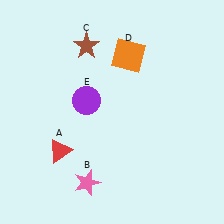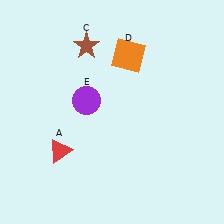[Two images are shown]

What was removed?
The pink star (B) was removed in Image 2.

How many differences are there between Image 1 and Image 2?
There is 1 difference between the two images.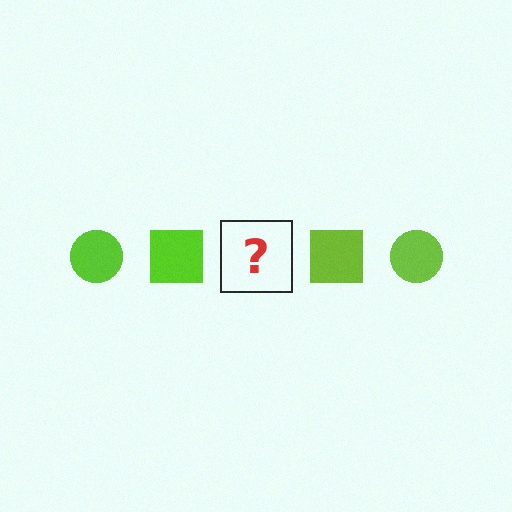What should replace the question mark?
The question mark should be replaced with a lime circle.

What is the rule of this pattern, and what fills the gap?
The rule is that the pattern cycles through circle, square shapes in lime. The gap should be filled with a lime circle.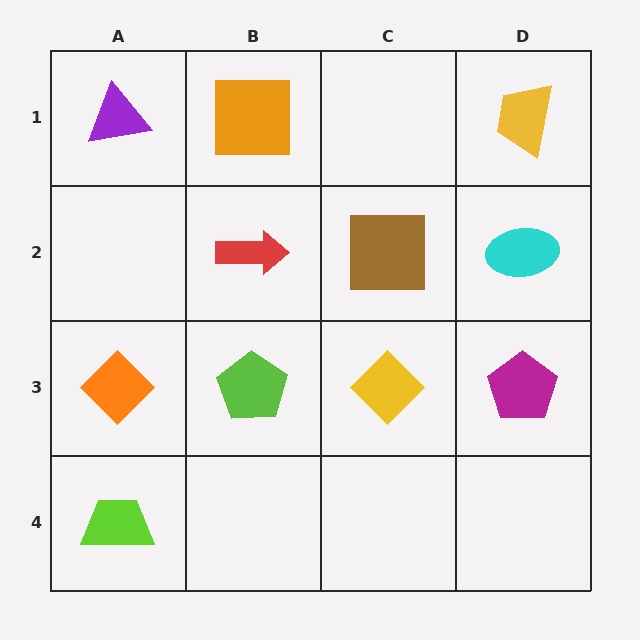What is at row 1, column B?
An orange square.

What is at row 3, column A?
An orange diamond.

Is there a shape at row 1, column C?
No, that cell is empty.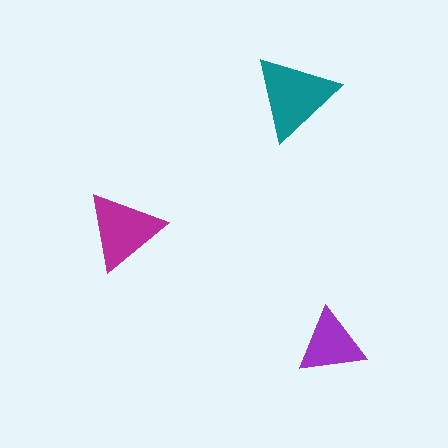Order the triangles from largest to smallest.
the teal one, the magenta one, the purple one.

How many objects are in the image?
There are 3 objects in the image.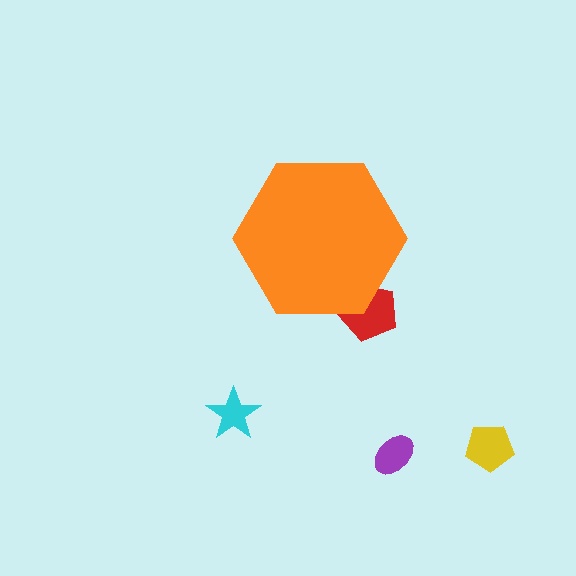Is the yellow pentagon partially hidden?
No, the yellow pentagon is fully visible.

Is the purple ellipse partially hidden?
No, the purple ellipse is fully visible.